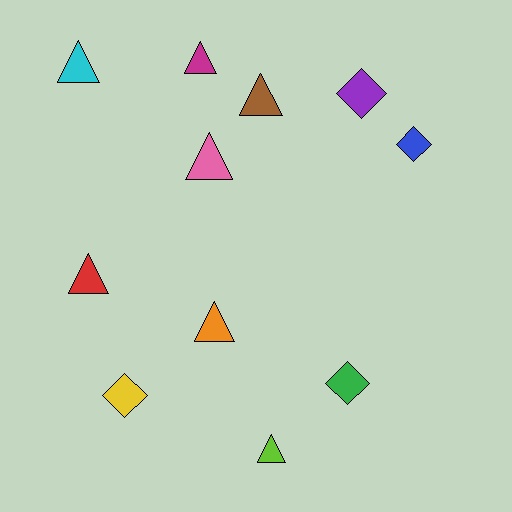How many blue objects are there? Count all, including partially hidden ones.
There is 1 blue object.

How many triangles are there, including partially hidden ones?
There are 7 triangles.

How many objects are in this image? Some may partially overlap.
There are 11 objects.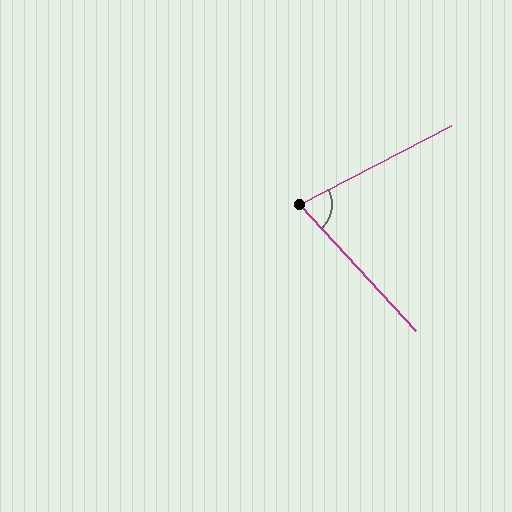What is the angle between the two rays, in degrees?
Approximately 75 degrees.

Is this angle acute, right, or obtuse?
It is acute.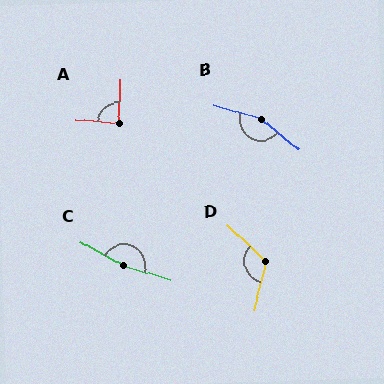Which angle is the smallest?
A, at approximately 88 degrees.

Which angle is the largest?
C, at approximately 169 degrees.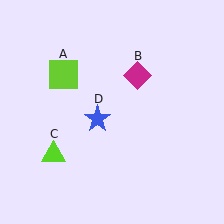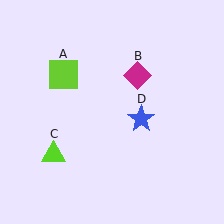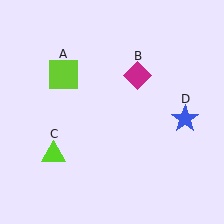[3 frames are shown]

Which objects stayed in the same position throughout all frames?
Lime square (object A) and magenta diamond (object B) and lime triangle (object C) remained stationary.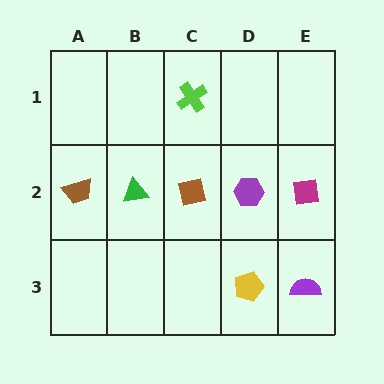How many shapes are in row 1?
1 shape.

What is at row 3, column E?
A purple semicircle.